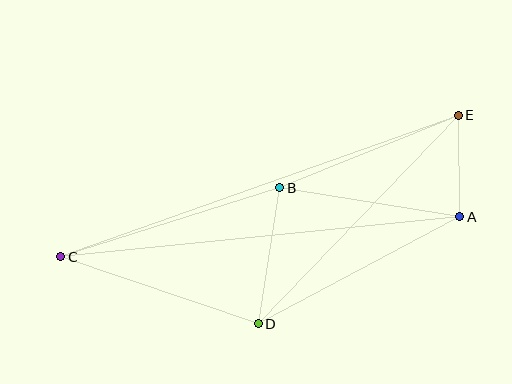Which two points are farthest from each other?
Points C and E are farthest from each other.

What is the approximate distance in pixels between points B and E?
The distance between B and E is approximately 193 pixels.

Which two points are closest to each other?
Points A and E are closest to each other.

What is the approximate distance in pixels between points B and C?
The distance between B and C is approximately 230 pixels.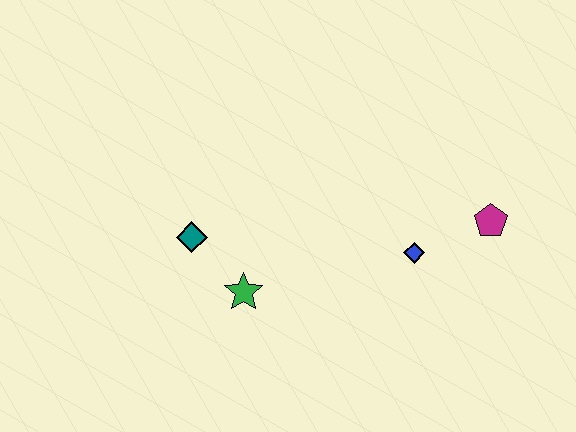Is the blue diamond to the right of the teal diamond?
Yes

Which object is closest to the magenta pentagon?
The blue diamond is closest to the magenta pentagon.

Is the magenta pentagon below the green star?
No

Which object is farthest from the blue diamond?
The teal diamond is farthest from the blue diamond.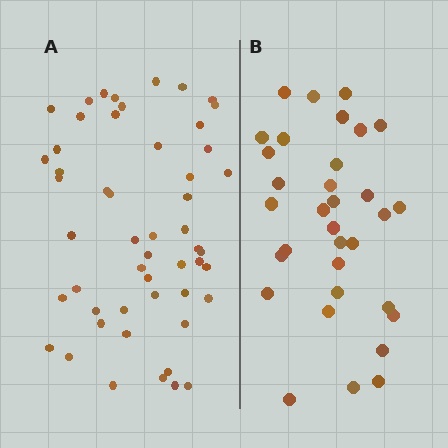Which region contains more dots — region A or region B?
Region A (the left region) has more dots.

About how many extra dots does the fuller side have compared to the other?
Region A has approximately 20 more dots than region B.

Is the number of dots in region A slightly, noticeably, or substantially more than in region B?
Region A has substantially more. The ratio is roughly 1.6 to 1.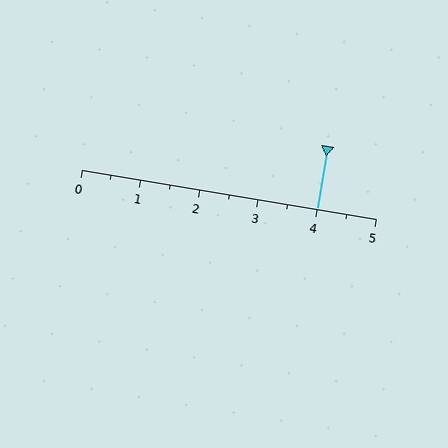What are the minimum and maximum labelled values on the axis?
The axis runs from 0 to 5.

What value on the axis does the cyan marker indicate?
The marker indicates approximately 4.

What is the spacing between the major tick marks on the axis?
The major ticks are spaced 1 apart.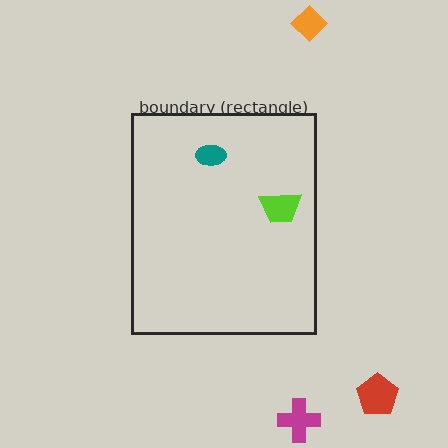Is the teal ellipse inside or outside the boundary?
Inside.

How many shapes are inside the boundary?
2 inside, 3 outside.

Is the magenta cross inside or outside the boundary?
Outside.